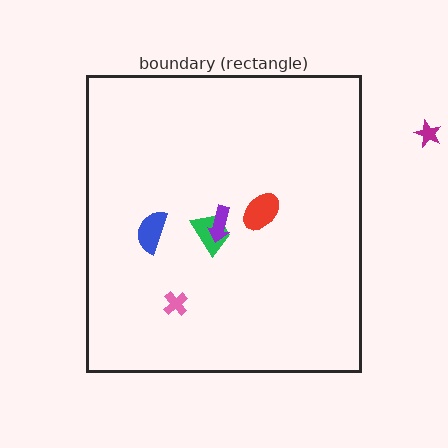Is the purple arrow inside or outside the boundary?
Inside.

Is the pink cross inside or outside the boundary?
Inside.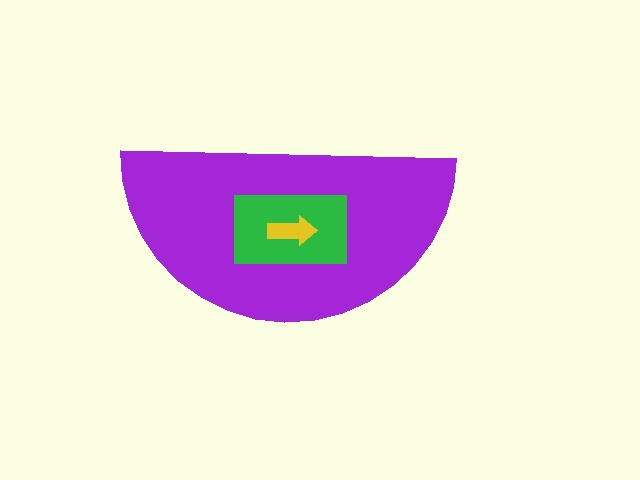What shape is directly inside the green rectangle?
The yellow arrow.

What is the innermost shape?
The yellow arrow.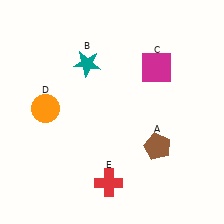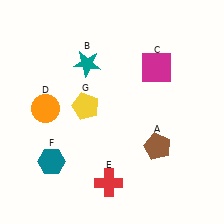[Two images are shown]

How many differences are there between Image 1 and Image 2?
There are 2 differences between the two images.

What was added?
A teal hexagon (F), a yellow pentagon (G) were added in Image 2.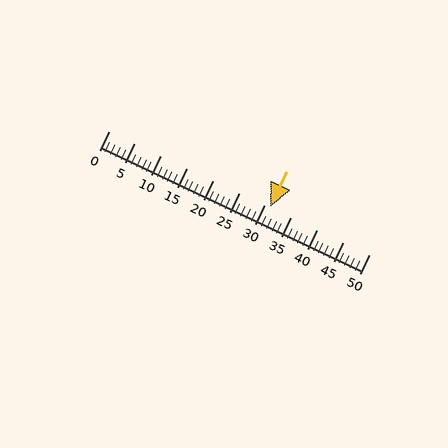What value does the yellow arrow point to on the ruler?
The yellow arrow points to approximately 31.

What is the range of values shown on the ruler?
The ruler shows values from 0 to 50.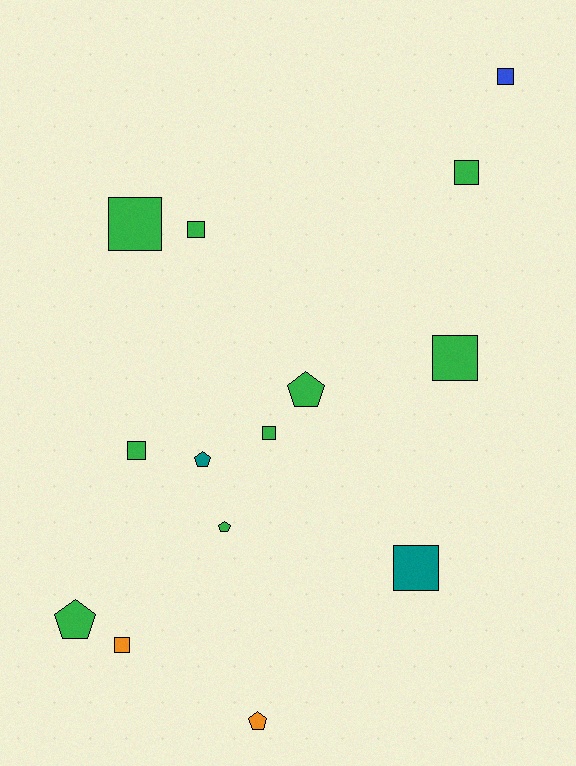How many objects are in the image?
There are 14 objects.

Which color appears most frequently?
Green, with 9 objects.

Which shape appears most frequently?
Square, with 9 objects.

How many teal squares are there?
There is 1 teal square.